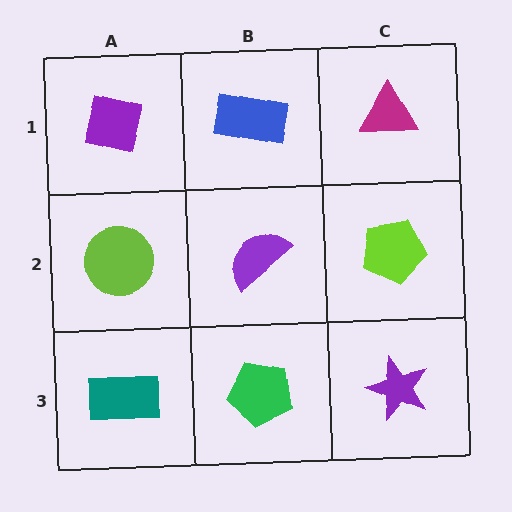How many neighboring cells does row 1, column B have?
3.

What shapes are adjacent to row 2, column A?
A purple square (row 1, column A), a teal rectangle (row 3, column A), a purple semicircle (row 2, column B).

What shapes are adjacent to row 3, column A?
A lime circle (row 2, column A), a green pentagon (row 3, column B).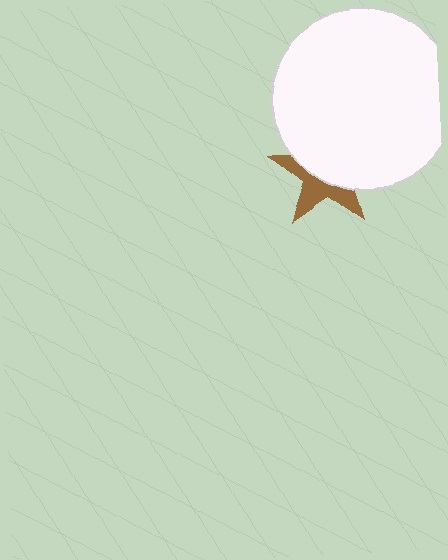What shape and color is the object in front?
The object in front is a white circle.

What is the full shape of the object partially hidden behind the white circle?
The partially hidden object is a brown star.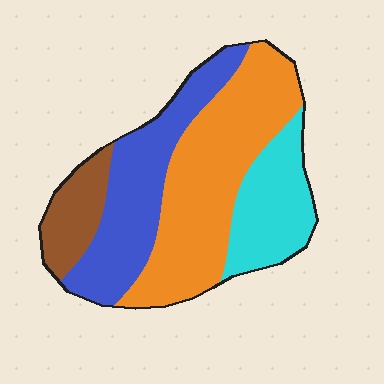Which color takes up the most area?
Orange, at roughly 40%.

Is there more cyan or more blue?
Blue.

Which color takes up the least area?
Brown, at roughly 10%.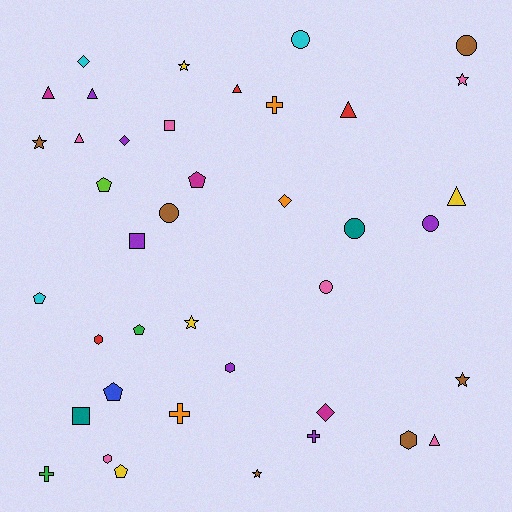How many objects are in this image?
There are 40 objects.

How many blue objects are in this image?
There is 1 blue object.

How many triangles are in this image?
There are 7 triangles.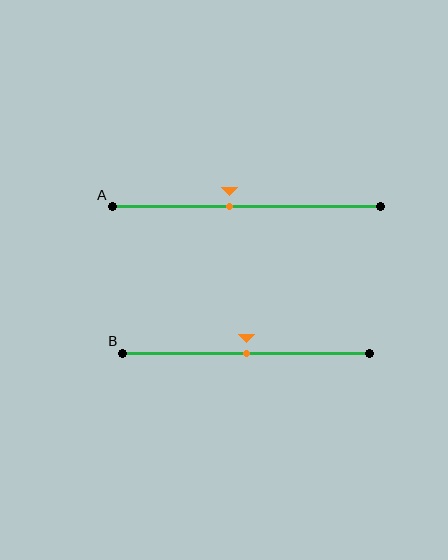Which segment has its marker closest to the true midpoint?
Segment B has its marker closest to the true midpoint.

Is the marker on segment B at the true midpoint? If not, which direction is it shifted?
Yes, the marker on segment B is at the true midpoint.